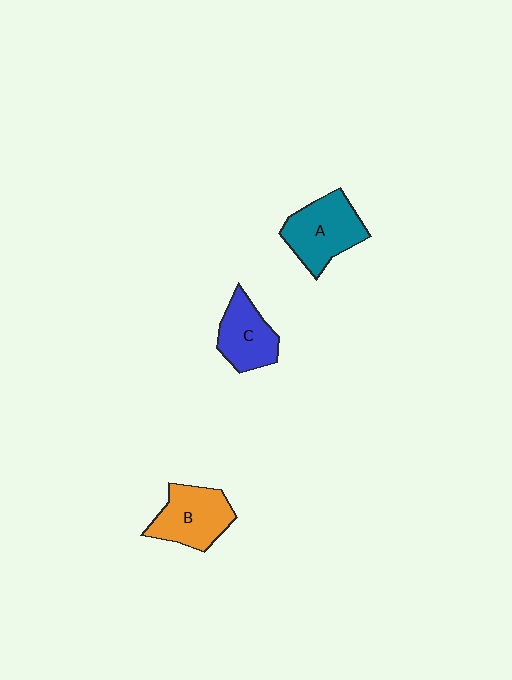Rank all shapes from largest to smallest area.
From largest to smallest: A (teal), B (orange), C (blue).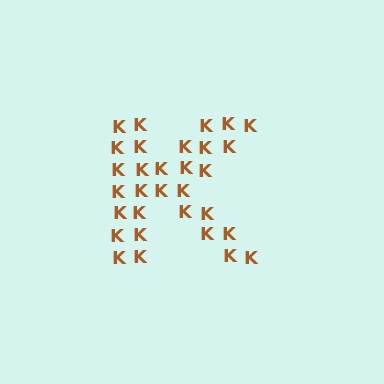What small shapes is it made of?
It is made of small letter K's.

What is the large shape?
The large shape is the letter K.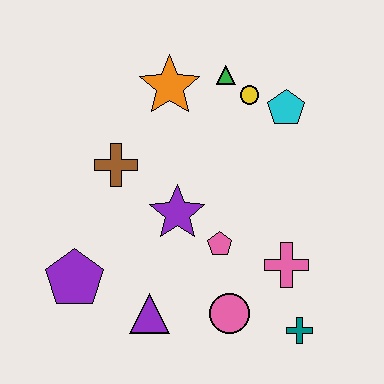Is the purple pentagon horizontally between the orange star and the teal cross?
No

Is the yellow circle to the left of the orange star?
No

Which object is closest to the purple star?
The pink pentagon is closest to the purple star.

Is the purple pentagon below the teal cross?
No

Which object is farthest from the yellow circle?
The purple pentagon is farthest from the yellow circle.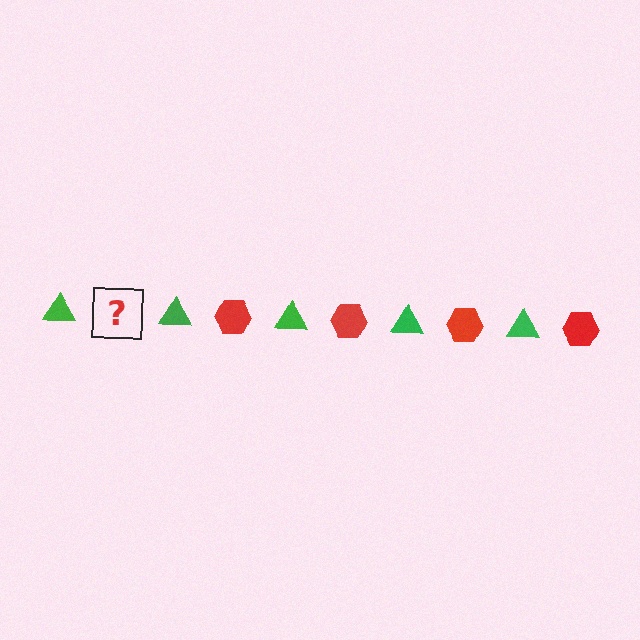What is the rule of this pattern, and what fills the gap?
The rule is that the pattern alternates between green triangle and red hexagon. The gap should be filled with a red hexagon.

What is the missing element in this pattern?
The missing element is a red hexagon.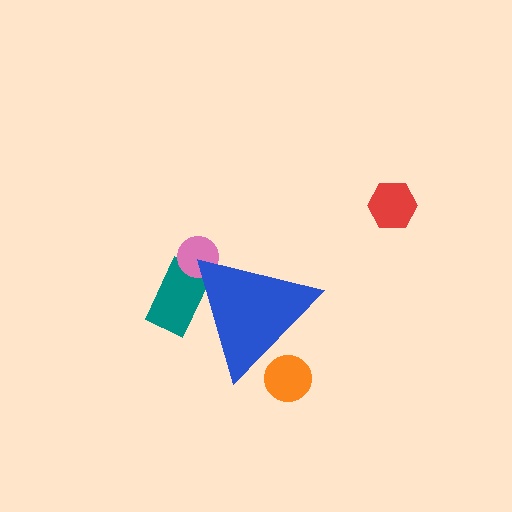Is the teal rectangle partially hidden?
Yes, the teal rectangle is partially hidden behind the blue triangle.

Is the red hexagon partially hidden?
No, the red hexagon is fully visible.